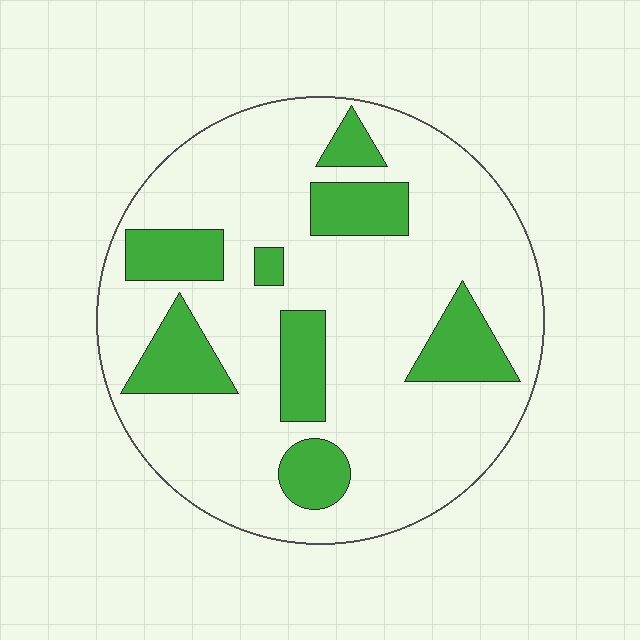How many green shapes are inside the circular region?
8.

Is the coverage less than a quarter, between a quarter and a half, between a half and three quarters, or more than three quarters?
Less than a quarter.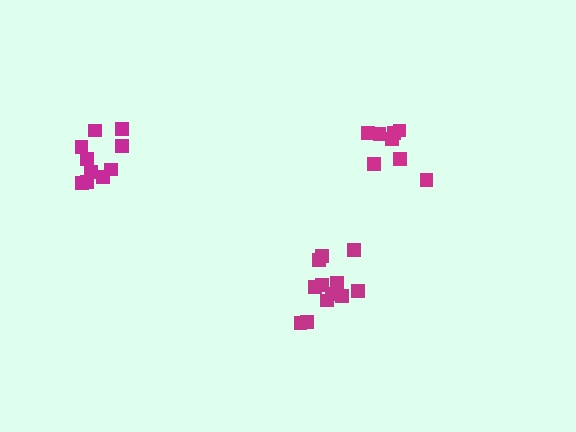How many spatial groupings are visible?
There are 3 spatial groupings.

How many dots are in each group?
Group 1: 12 dots, Group 2: 8 dots, Group 3: 10 dots (30 total).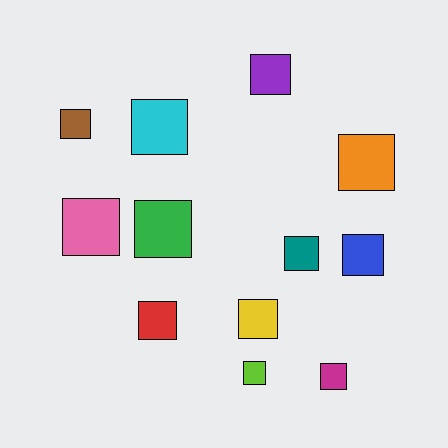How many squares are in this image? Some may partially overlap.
There are 12 squares.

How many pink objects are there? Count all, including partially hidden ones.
There is 1 pink object.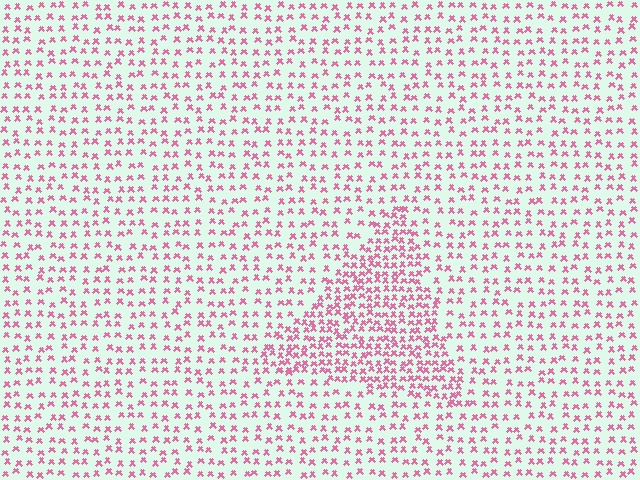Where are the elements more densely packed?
The elements are more densely packed inside the triangle boundary.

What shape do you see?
I see a triangle.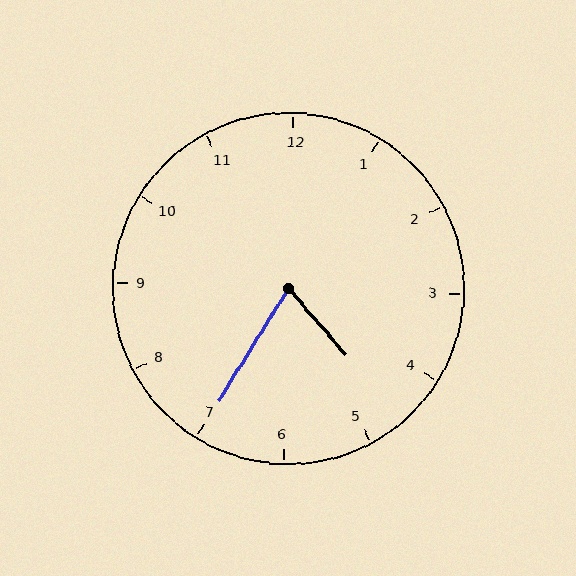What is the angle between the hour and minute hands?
Approximately 72 degrees.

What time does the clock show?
4:35.